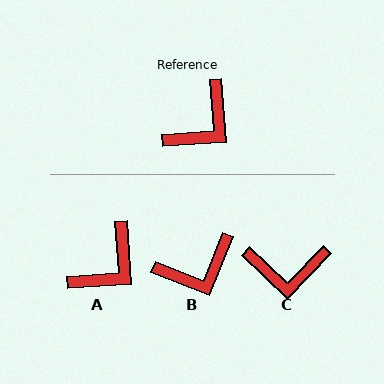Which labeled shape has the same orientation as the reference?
A.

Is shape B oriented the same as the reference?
No, it is off by about 26 degrees.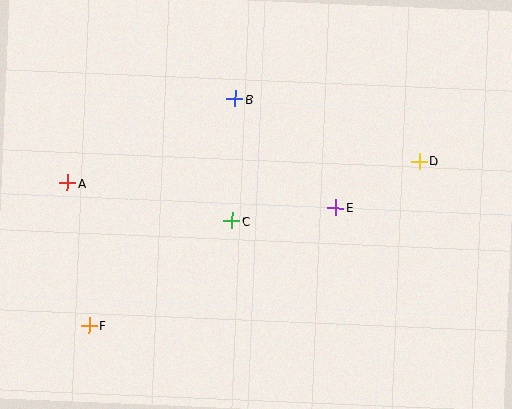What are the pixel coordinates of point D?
Point D is at (419, 161).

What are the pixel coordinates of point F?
Point F is at (89, 325).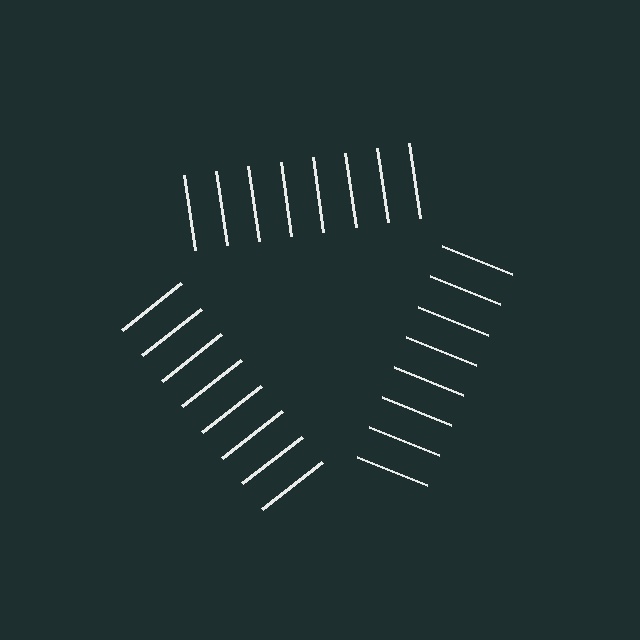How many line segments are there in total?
24 — 8 along each of the 3 edges.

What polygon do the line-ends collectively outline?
An illusory triangle — the line segments terminate on its edges but no continuous stroke is drawn.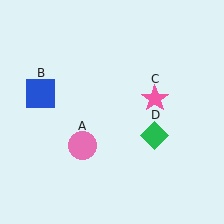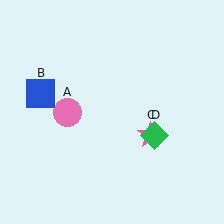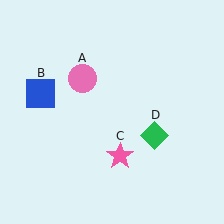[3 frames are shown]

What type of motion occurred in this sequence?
The pink circle (object A), pink star (object C) rotated clockwise around the center of the scene.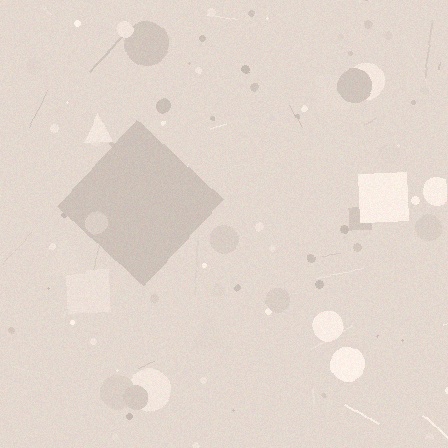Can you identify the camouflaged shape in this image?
The camouflaged shape is a diamond.